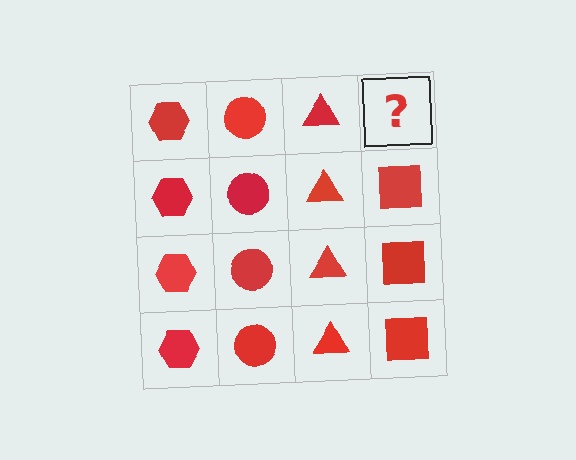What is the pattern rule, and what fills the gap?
The rule is that each column has a consistent shape. The gap should be filled with a red square.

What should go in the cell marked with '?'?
The missing cell should contain a red square.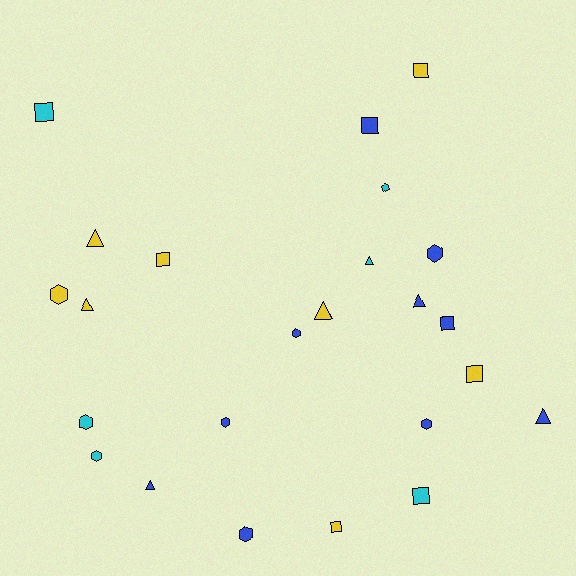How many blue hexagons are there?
There are 5 blue hexagons.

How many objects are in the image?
There are 24 objects.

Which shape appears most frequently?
Hexagon, with 9 objects.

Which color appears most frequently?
Blue, with 10 objects.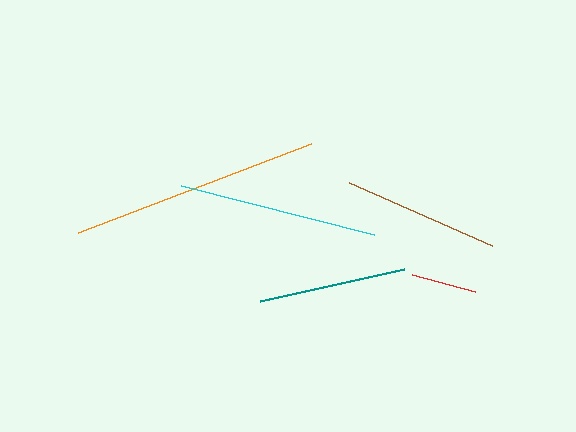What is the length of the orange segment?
The orange segment is approximately 250 pixels long.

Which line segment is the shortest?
The red line is the shortest at approximately 66 pixels.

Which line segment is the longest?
The orange line is the longest at approximately 250 pixels.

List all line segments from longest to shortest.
From longest to shortest: orange, cyan, brown, teal, red.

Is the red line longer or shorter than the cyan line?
The cyan line is longer than the red line.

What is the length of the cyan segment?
The cyan segment is approximately 199 pixels long.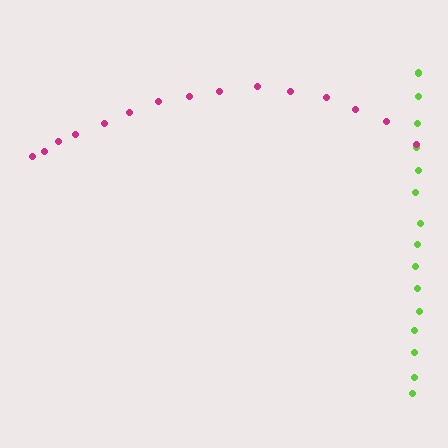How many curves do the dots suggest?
There are 2 distinct paths.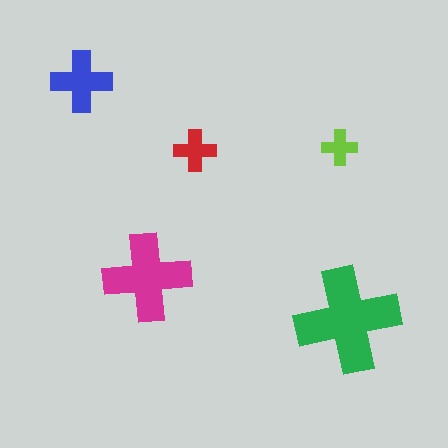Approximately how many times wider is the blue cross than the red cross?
About 1.5 times wider.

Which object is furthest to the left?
The blue cross is leftmost.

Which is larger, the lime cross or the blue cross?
The blue one.